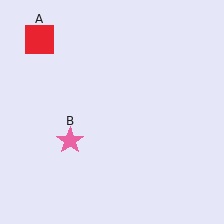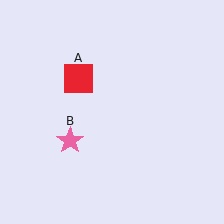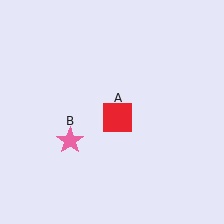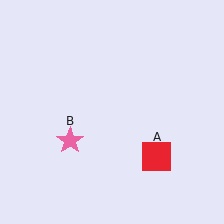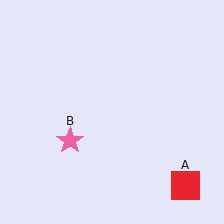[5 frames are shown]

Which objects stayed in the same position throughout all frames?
Pink star (object B) remained stationary.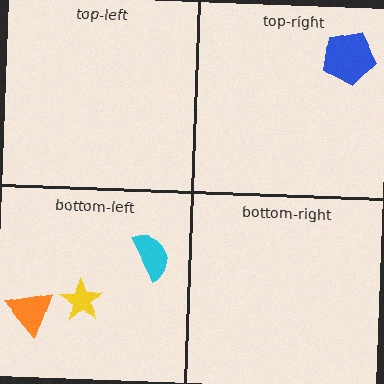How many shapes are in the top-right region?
1.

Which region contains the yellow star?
The bottom-left region.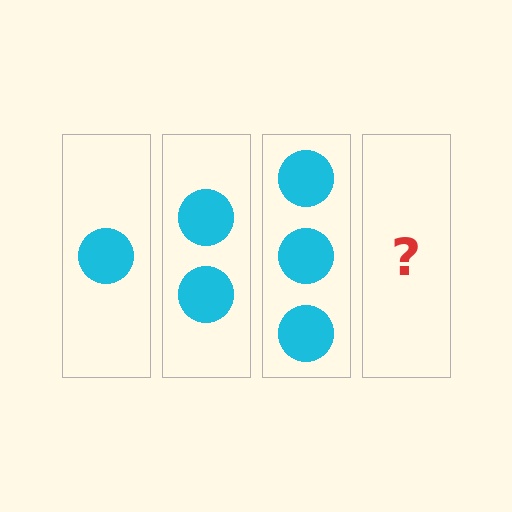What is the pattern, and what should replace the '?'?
The pattern is that each step adds one more circle. The '?' should be 4 circles.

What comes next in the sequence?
The next element should be 4 circles.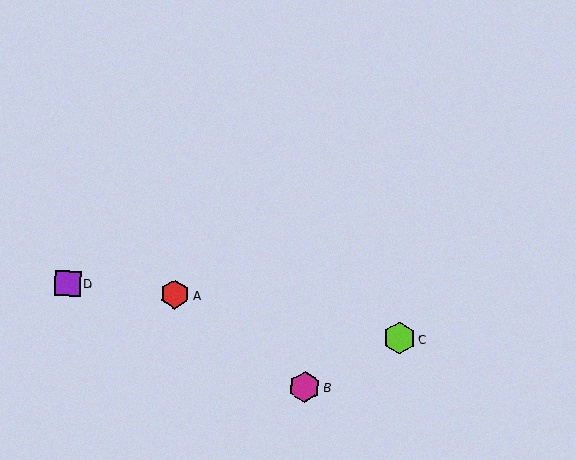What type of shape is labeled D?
Shape D is a purple square.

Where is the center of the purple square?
The center of the purple square is at (68, 283).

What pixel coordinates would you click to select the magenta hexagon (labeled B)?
Click at (305, 387) to select the magenta hexagon B.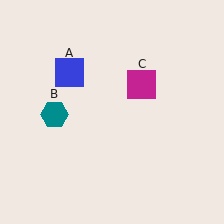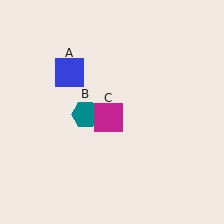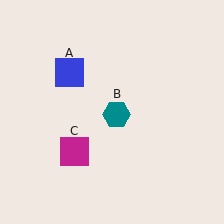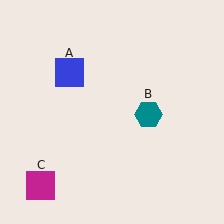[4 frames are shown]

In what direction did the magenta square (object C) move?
The magenta square (object C) moved down and to the left.